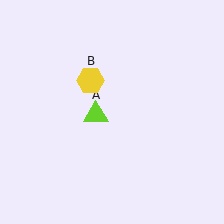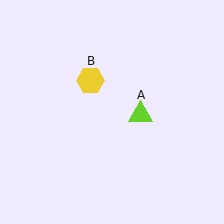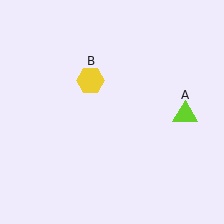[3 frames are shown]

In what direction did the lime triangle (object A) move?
The lime triangle (object A) moved right.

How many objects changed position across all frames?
1 object changed position: lime triangle (object A).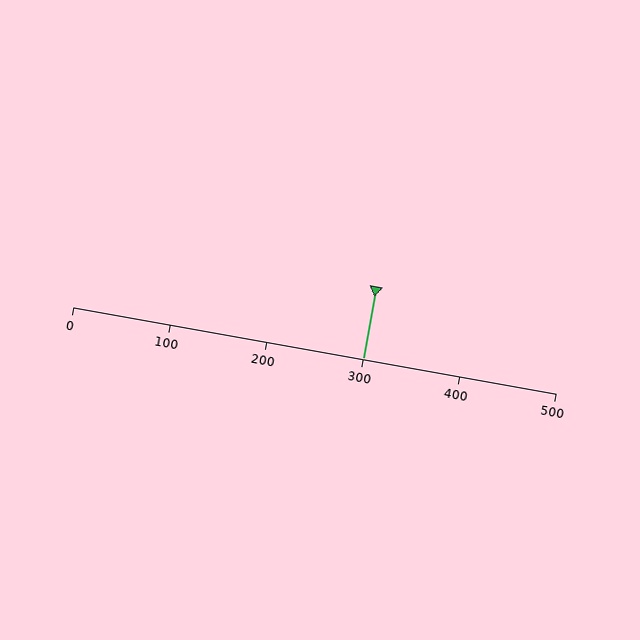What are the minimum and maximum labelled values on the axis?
The axis runs from 0 to 500.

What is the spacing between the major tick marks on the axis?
The major ticks are spaced 100 apart.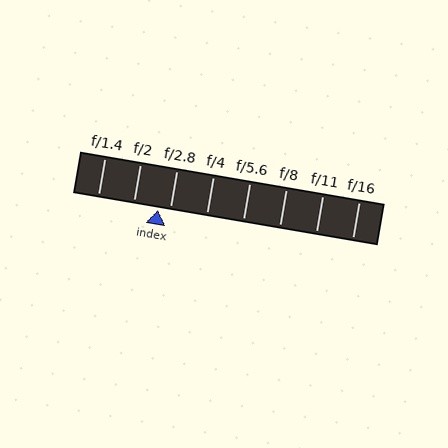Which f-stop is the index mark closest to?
The index mark is closest to f/2.8.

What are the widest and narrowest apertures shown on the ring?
The widest aperture shown is f/1.4 and the narrowest is f/16.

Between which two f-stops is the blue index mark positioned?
The index mark is between f/2 and f/2.8.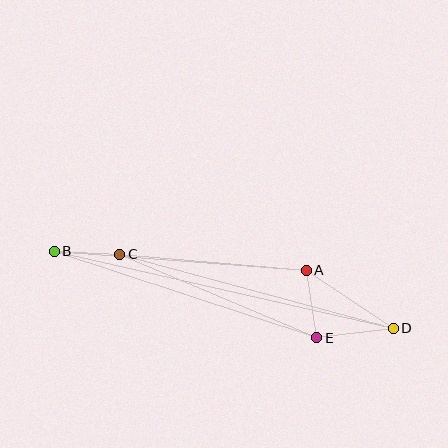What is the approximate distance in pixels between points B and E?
The distance between B and E is approximately 277 pixels.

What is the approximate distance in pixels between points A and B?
The distance between A and B is approximately 253 pixels.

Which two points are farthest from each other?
Points B and D are farthest from each other.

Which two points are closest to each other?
Points B and C are closest to each other.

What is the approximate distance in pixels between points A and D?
The distance between A and D is approximately 104 pixels.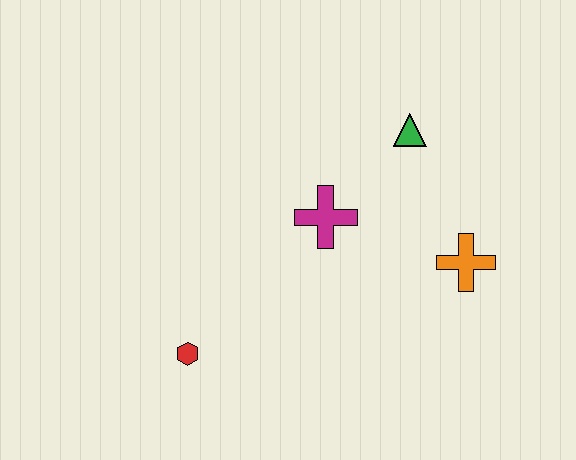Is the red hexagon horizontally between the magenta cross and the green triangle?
No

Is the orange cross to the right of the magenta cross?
Yes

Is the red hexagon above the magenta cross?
No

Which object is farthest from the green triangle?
The red hexagon is farthest from the green triangle.